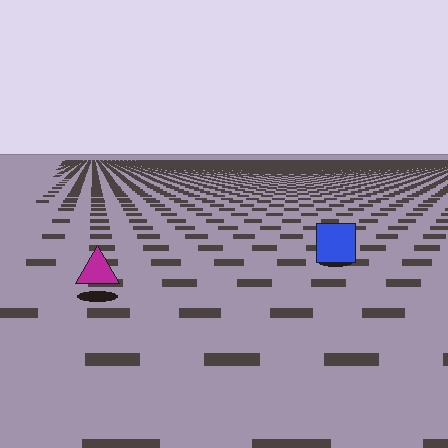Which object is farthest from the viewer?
The blue square is farthest from the viewer. It appears smaller and the ground texture around it is denser.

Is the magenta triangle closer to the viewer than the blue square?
Yes. The magenta triangle is closer — you can tell from the texture gradient: the ground texture is coarser near it.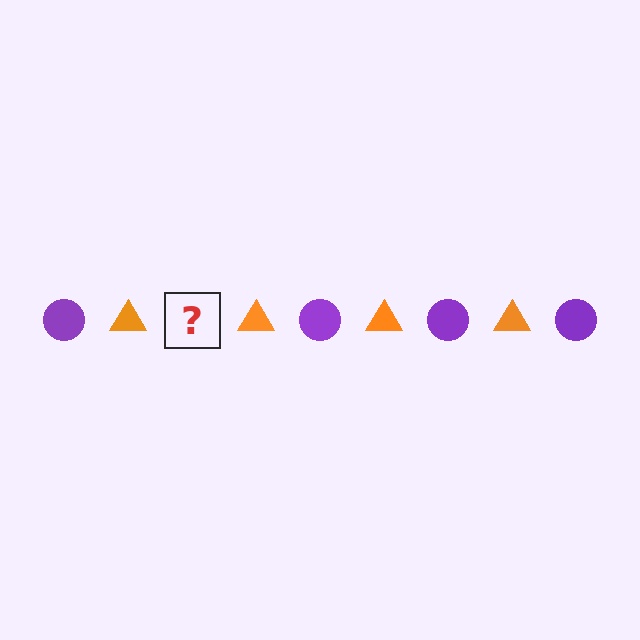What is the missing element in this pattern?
The missing element is a purple circle.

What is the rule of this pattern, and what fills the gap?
The rule is that the pattern alternates between purple circle and orange triangle. The gap should be filled with a purple circle.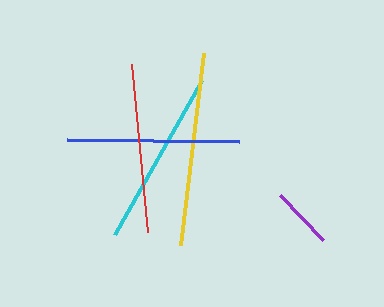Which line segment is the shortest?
The purple line is the shortest at approximately 62 pixels.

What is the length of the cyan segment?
The cyan segment is approximately 177 pixels long.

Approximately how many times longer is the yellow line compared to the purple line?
The yellow line is approximately 3.1 times the length of the purple line.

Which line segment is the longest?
The yellow line is the longest at approximately 194 pixels.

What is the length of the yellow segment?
The yellow segment is approximately 194 pixels long.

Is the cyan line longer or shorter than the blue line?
The cyan line is longer than the blue line.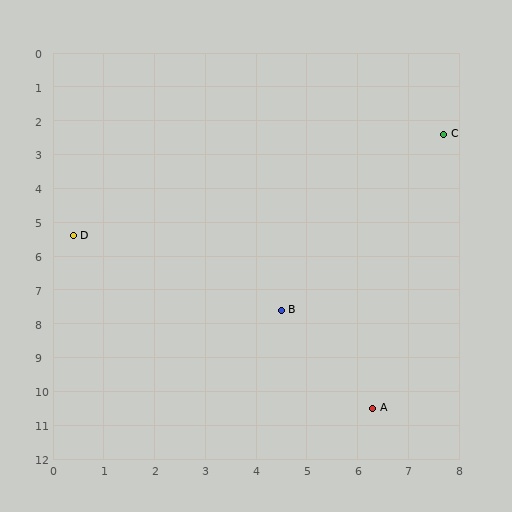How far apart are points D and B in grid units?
Points D and B are about 4.7 grid units apart.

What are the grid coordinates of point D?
Point D is at approximately (0.4, 5.4).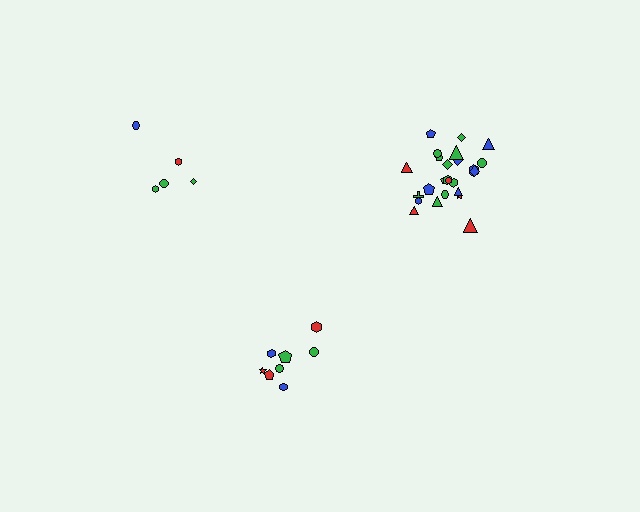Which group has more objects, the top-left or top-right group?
The top-right group.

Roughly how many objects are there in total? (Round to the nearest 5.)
Roughly 40 objects in total.